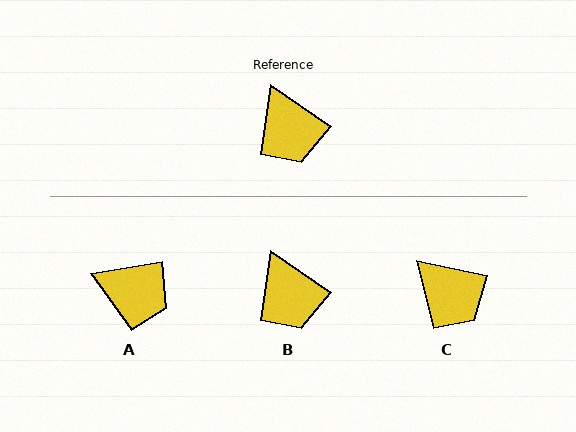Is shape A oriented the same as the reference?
No, it is off by about 43 degrees.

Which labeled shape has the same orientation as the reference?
B.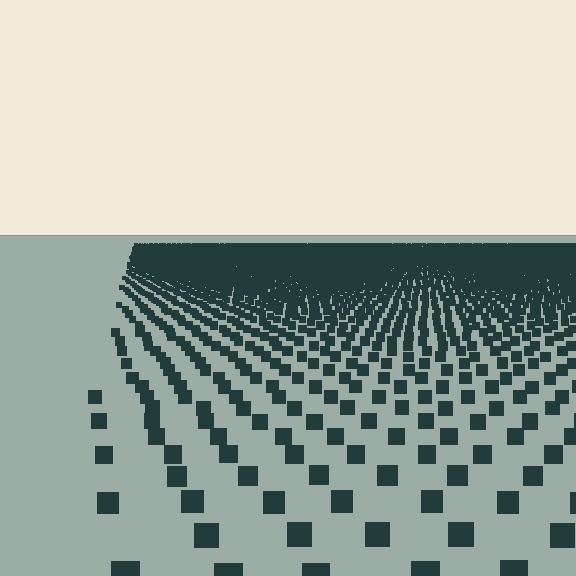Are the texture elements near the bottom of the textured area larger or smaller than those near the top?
Larger. Near the bottom, elements are closer to the viewer and appear at a bigger on-screen size.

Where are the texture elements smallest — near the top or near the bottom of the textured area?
Near the top.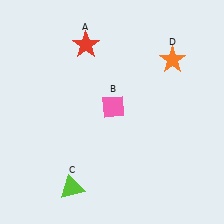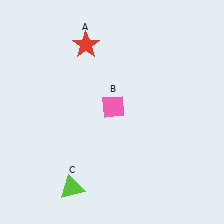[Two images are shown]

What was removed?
The orange star (D) was removed in Image 2.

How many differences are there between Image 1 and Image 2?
There is 1 difference between the two images.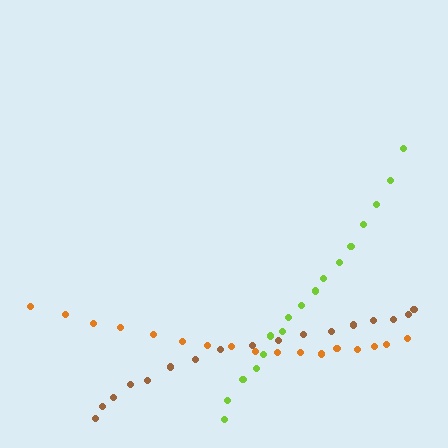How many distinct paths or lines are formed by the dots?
There are 3 distinct paths.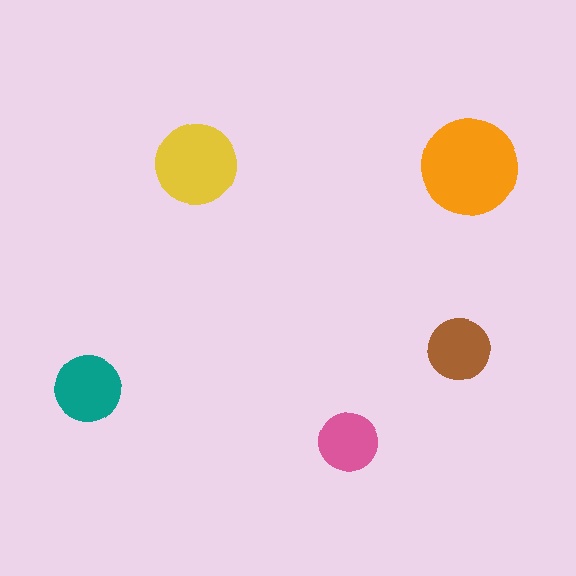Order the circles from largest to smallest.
the orange one, the yellow one, the teal one, the brown one, the pink one.